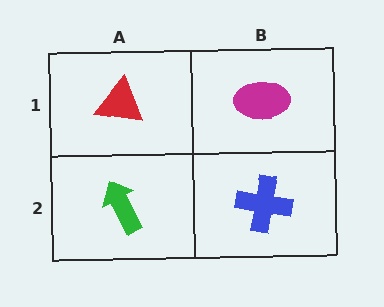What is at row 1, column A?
A red triangle.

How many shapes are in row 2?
2 shapes.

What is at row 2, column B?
A blue cross.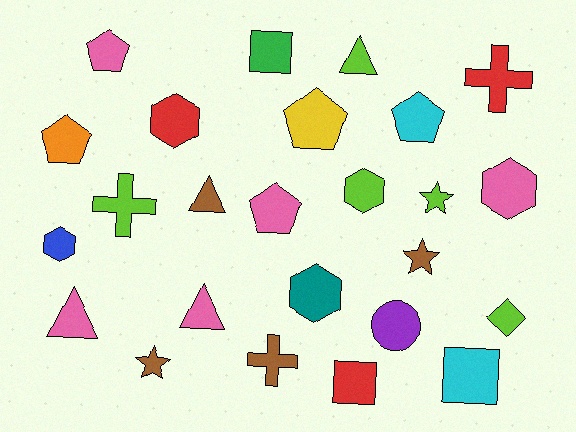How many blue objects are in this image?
There is 1 blue object.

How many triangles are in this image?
There are 4 triangles.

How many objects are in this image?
There are 25 objects.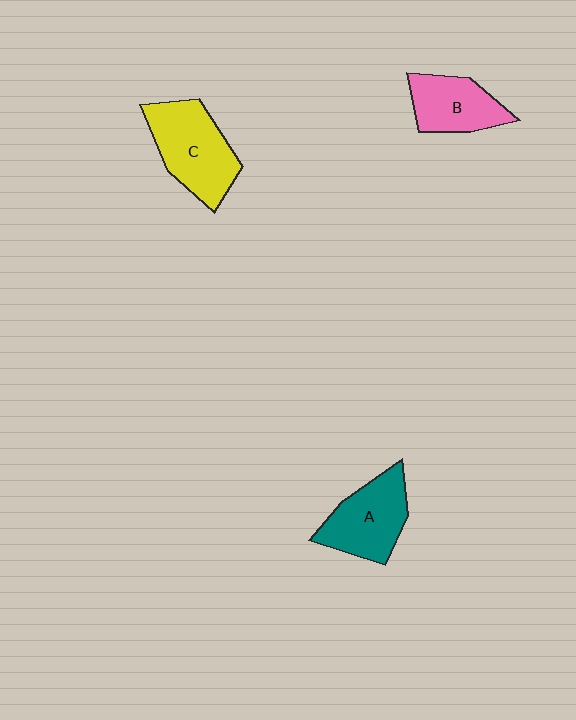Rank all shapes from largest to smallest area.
From largest to smallest: C (yellow), A (teal), B (pink).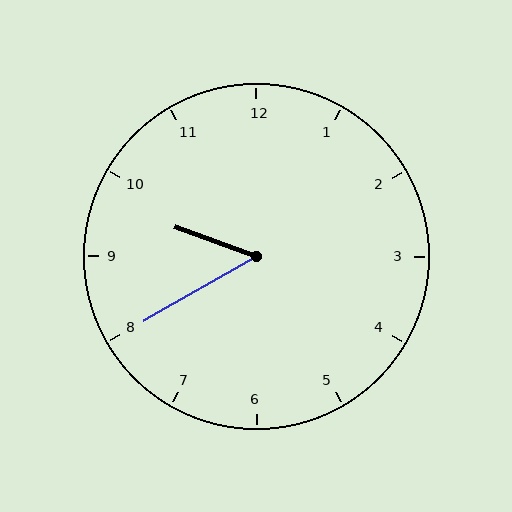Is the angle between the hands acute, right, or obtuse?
It is acute.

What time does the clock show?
9:40.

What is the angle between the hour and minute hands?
Approximately 50 degrees.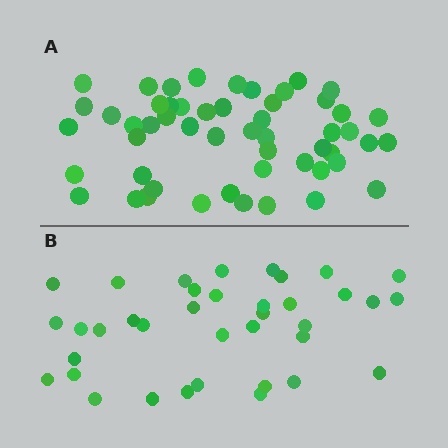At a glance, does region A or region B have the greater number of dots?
Region A (the top region) has more dots.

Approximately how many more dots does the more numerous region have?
Region A has approximately 15 more dots than region B.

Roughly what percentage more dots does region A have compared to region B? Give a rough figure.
About 45% more.